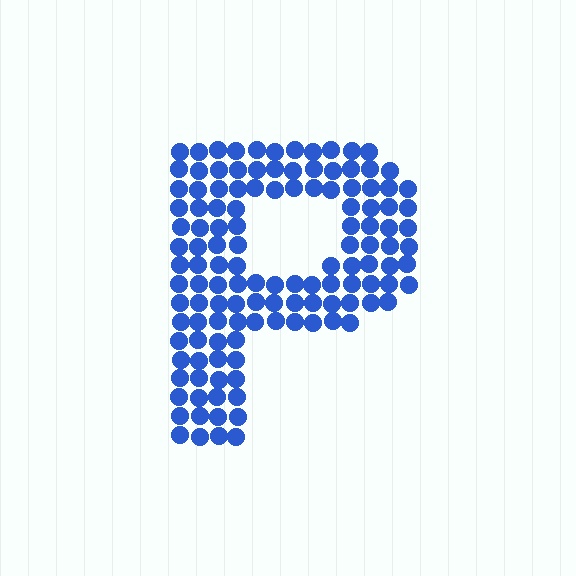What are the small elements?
The small elements are circles.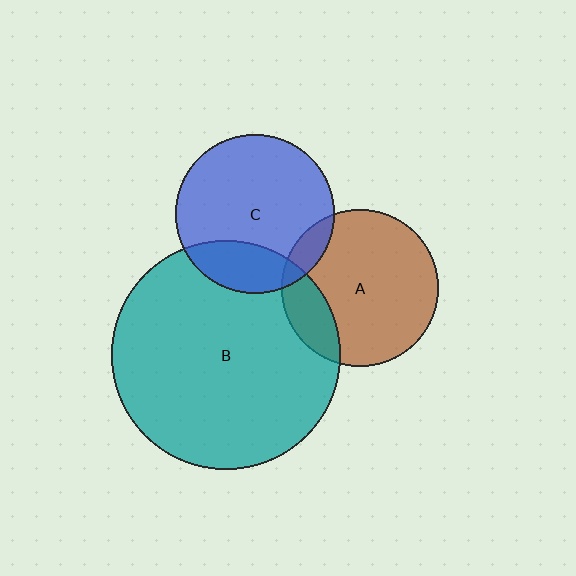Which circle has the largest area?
Circle B (teal).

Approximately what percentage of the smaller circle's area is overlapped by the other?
Approximately 20%.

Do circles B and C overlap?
Yes.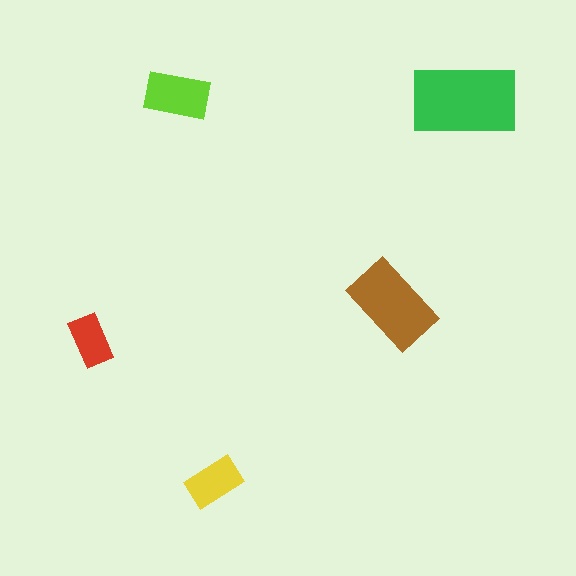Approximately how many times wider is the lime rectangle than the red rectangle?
About 1.5 times wider.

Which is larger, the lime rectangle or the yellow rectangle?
The lime one.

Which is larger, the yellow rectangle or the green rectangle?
The green one.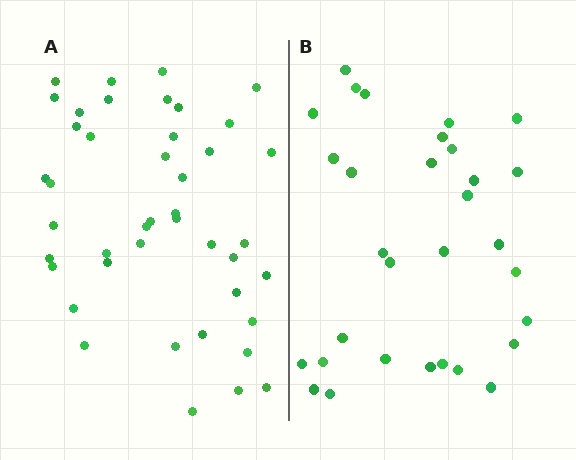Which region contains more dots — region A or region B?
Region A (the left region) has more dots.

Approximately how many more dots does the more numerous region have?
Region A has roughly 12 or so more dots than region B.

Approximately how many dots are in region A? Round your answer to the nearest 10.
About 40 dots. (The exact count is 43, which rounds to 40.)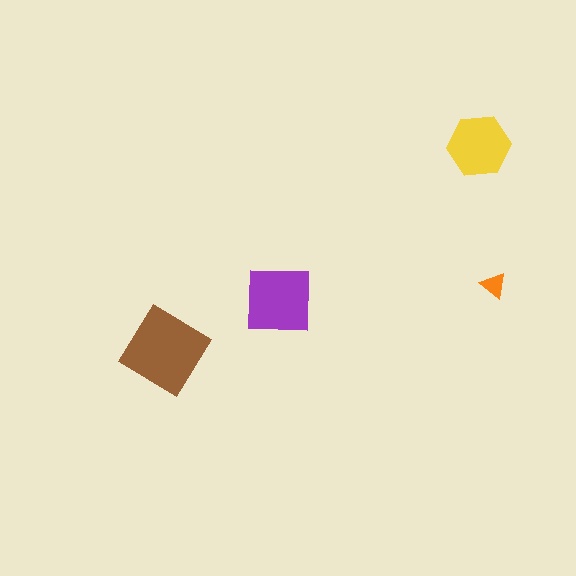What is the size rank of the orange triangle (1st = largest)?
4th.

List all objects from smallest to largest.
The orange triangle, the yellow hexagon, the purple square, the brown diamond.